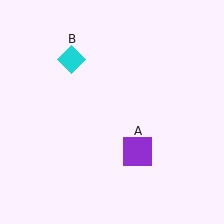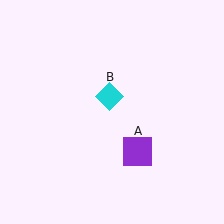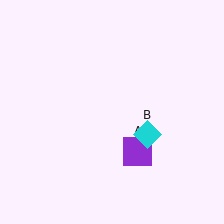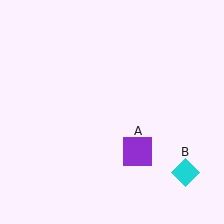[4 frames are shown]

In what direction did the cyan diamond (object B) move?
The cyan diamond (object B) moved down and to the right.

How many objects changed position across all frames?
1 object changed position: cyan diamond (object B).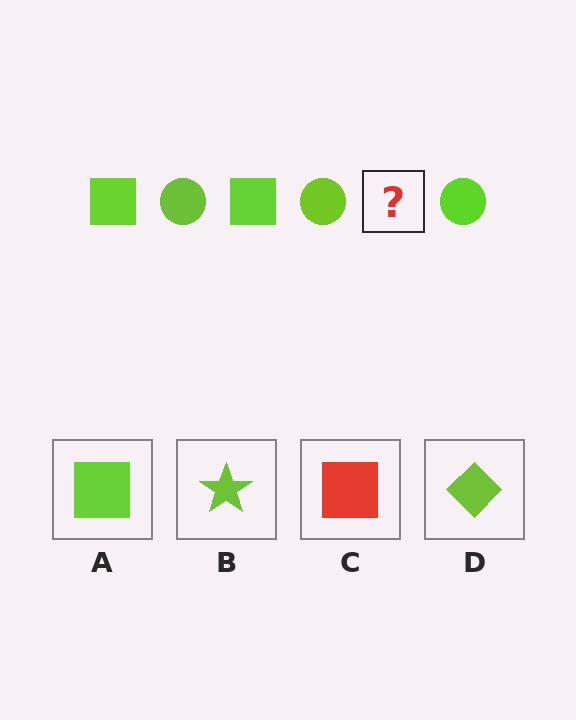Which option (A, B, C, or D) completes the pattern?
A.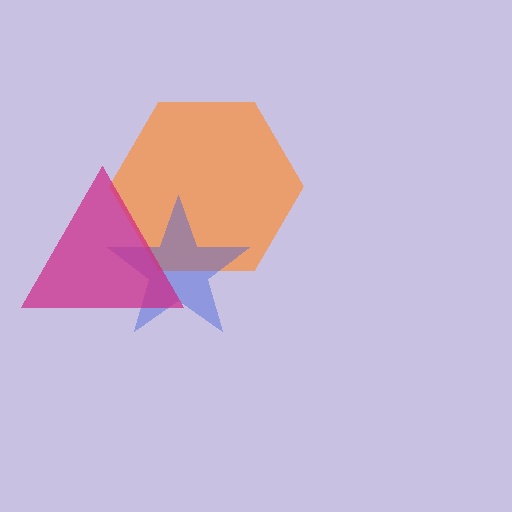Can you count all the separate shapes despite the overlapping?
Yes, there are 3 separate shapes.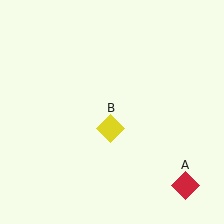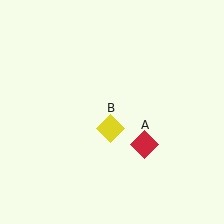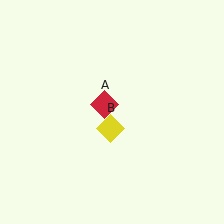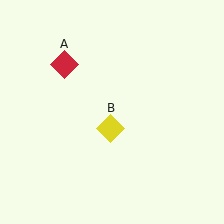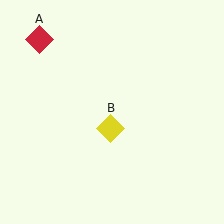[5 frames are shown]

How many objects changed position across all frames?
1 object changed position: red diamond (object A).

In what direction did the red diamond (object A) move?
The red diamond (object A) moved up and to the left.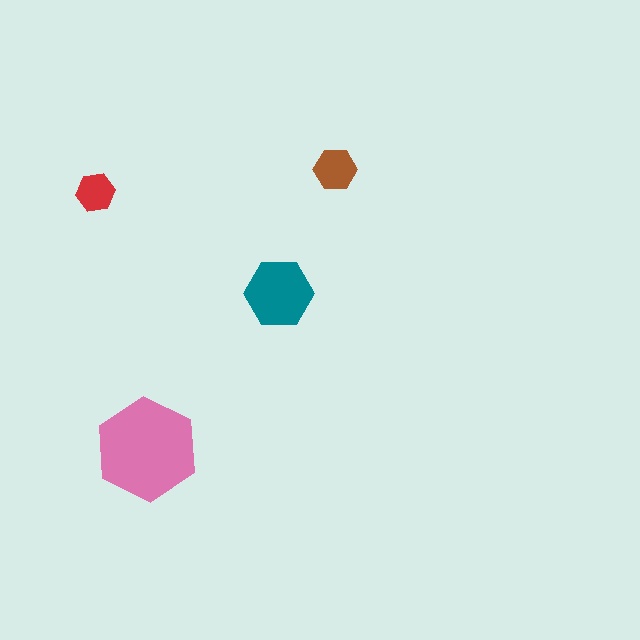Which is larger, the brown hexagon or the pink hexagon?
The pink one.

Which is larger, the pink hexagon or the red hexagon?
The pink one.